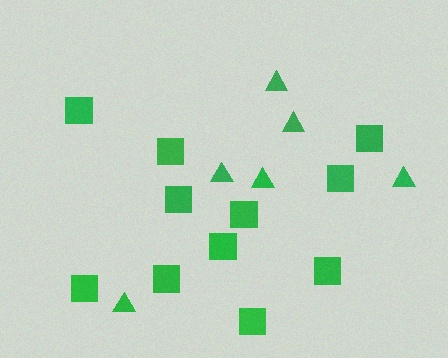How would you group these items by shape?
There are 2 groups: one group of squares (11) and one group of triangles (6).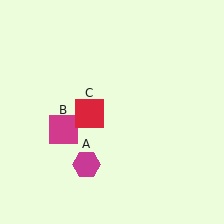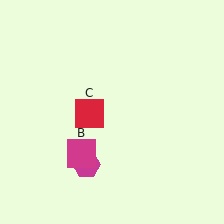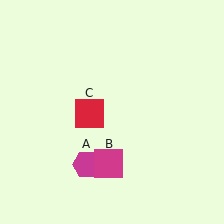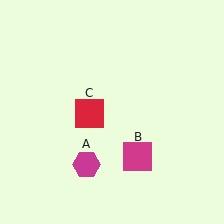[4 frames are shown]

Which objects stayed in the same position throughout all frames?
Magenta hexagon (object A) and red square (object C) remained stationary.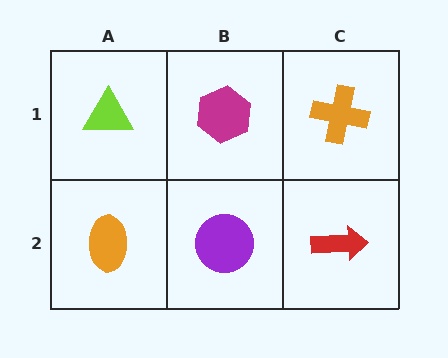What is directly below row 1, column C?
A red arrow.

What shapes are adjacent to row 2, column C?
An orange cross (row 1, column C), a purple circle (row 2, column B).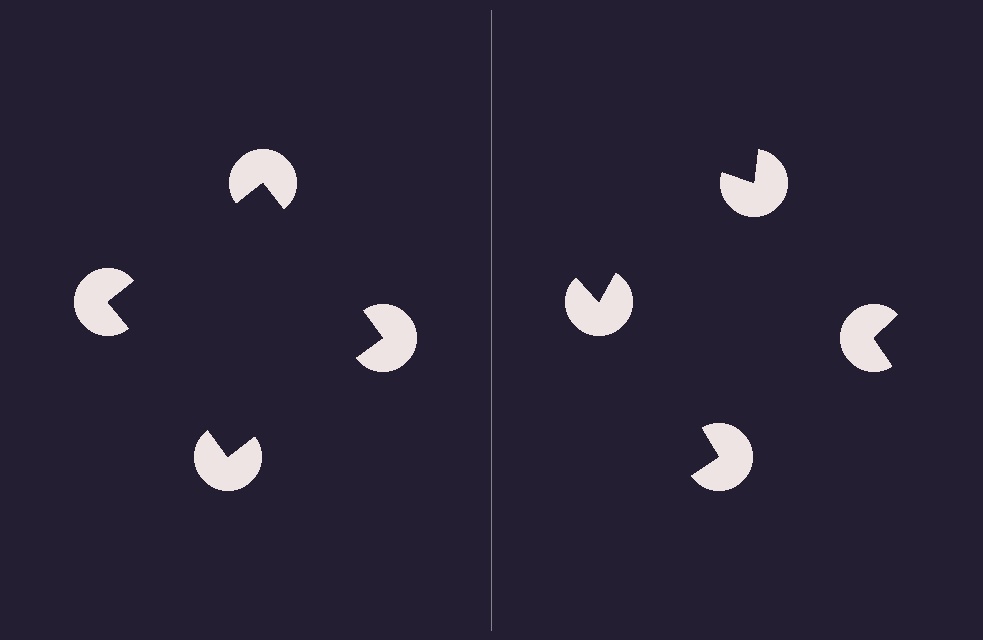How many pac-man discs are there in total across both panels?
8 — 4 on each side.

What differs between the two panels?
The pac-man discs are positioned identically on both sides; only the wedge orientations differ. On the left they align to a square; on the right they are misaligned.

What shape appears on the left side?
An illusory square.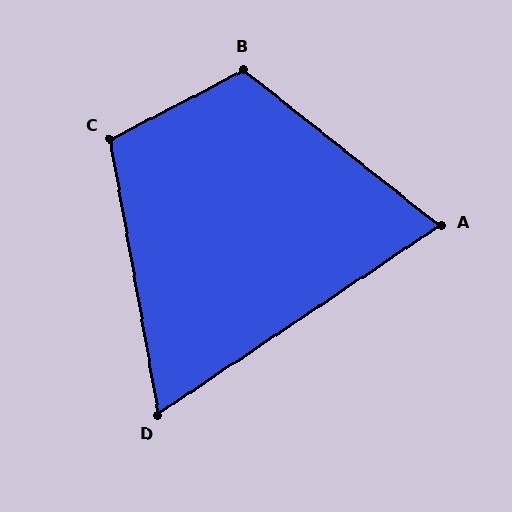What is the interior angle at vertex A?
Approximately 72 degrees (acute).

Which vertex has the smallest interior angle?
D, at approximately 66 degrees.